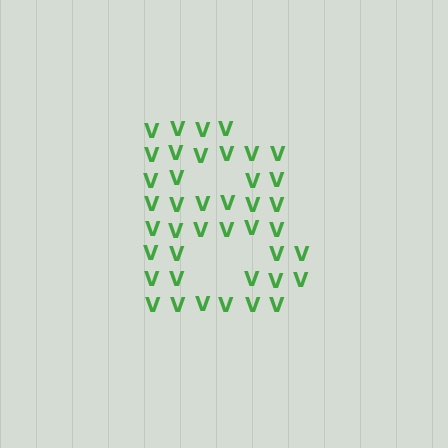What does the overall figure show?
The overall figure shows the letter B.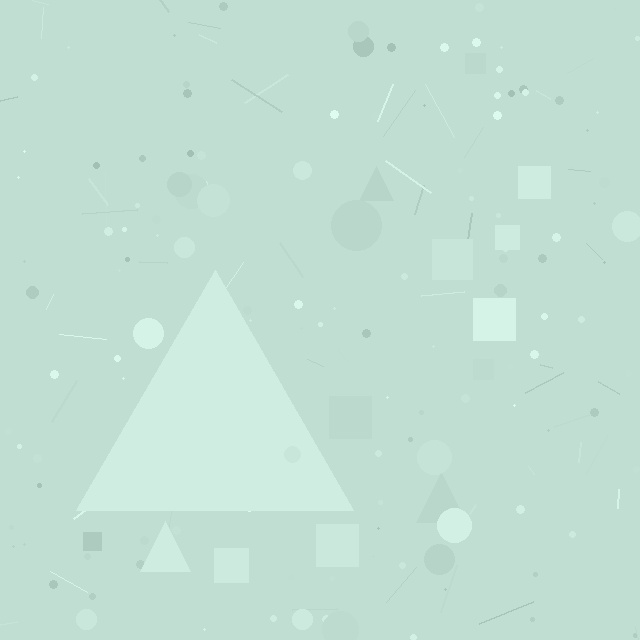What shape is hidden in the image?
A triangle is hidden in the image.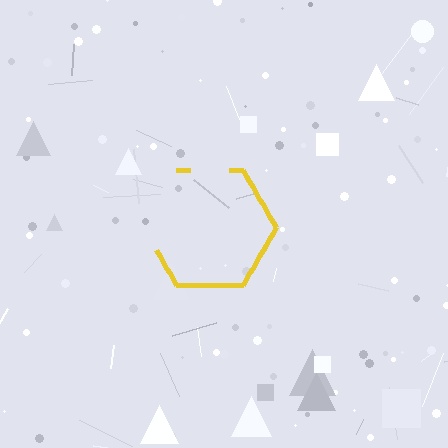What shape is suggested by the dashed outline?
The dashed outline suggests a hexagon.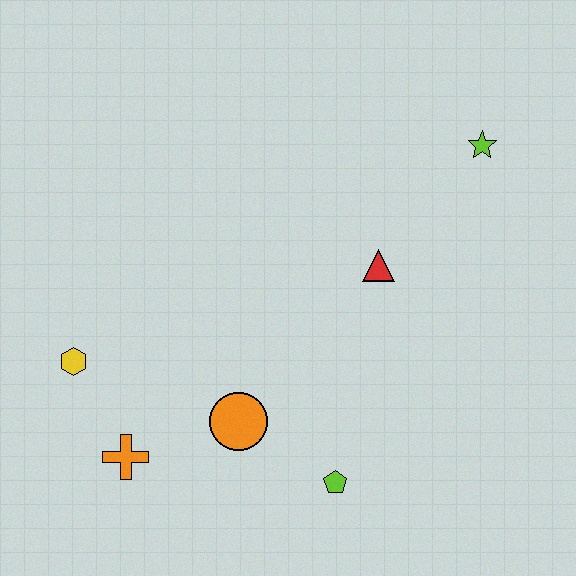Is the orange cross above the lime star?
No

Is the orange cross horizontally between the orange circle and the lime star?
No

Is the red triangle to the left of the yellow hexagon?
No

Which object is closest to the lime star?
The red triangle is closest to the lime star.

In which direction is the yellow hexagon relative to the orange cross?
The yellow hexagon is above the orange cross.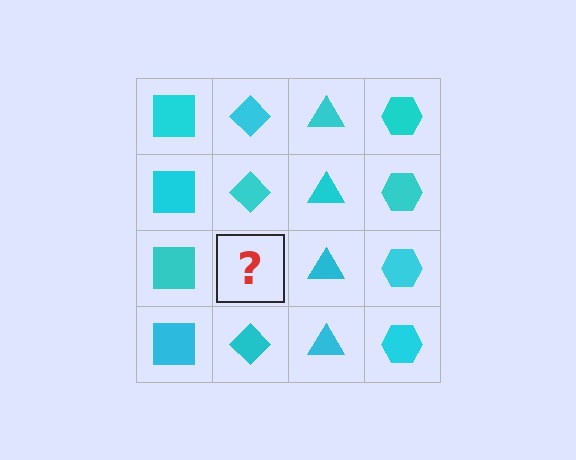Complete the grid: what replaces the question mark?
The question mark should be replaced with a cyan diamond.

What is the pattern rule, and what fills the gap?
The rule is that each column has a consistent shape. The gap should be filled with a cyan diamond.